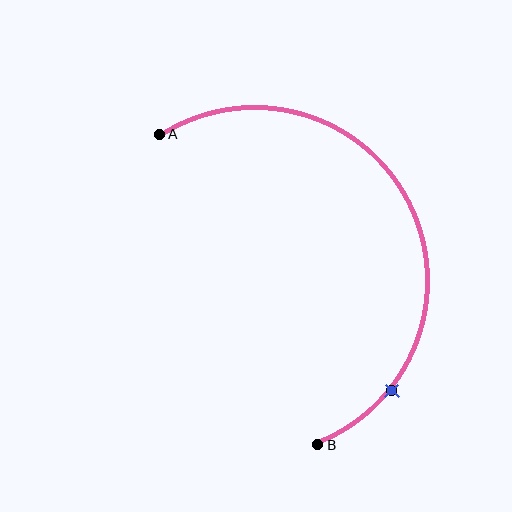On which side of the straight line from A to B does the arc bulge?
The arc bulges to the right of the straight line connecting A and B.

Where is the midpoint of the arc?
The arc midpoint is the point on the curve farthest from the straight line joining A and B. It sits to the right of that line.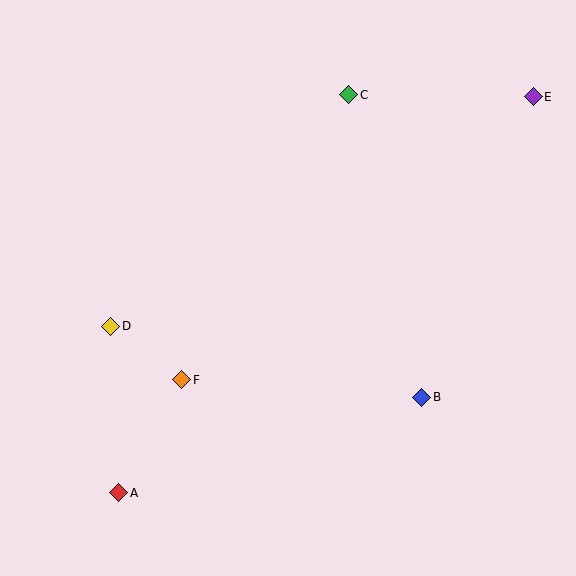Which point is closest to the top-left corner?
Point D is closest to the top-left corner.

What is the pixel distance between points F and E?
The distance between F and E is 451 pixels.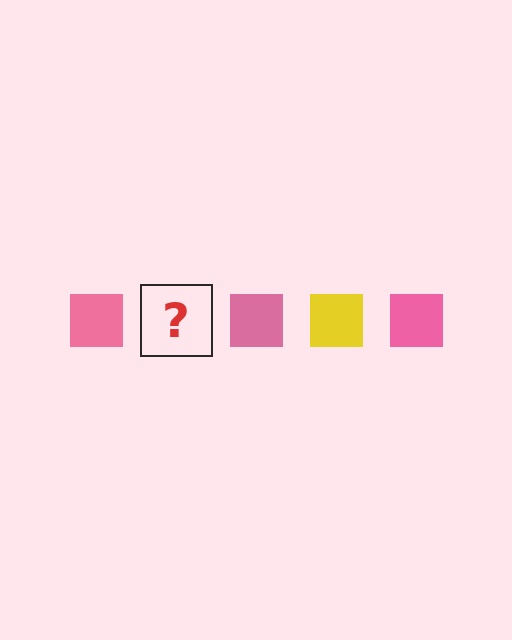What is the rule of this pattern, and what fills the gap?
The rule is that the pattern cycles through pink, yellow squares. The gap should be filled with a yellow square.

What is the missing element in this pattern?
The missing element is a yellow square.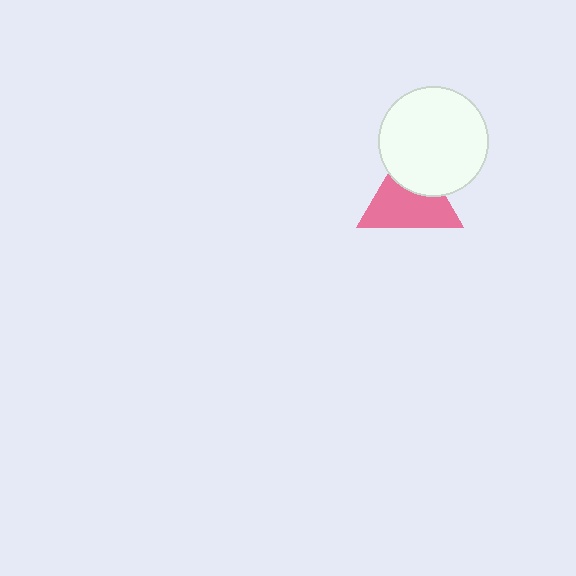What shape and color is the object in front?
The object in front is a white circle.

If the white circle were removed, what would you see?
You would see the complete pink triangle.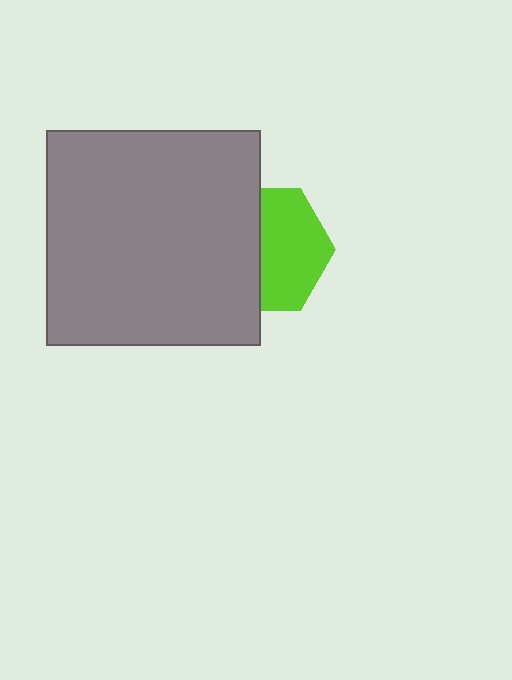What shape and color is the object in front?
The object in front is a gray square.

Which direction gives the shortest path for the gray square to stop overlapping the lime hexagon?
Moving left gives the shortest separation.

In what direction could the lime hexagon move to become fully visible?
The lime hexagon could move right. That would shift it out from behind the gray square entirely.